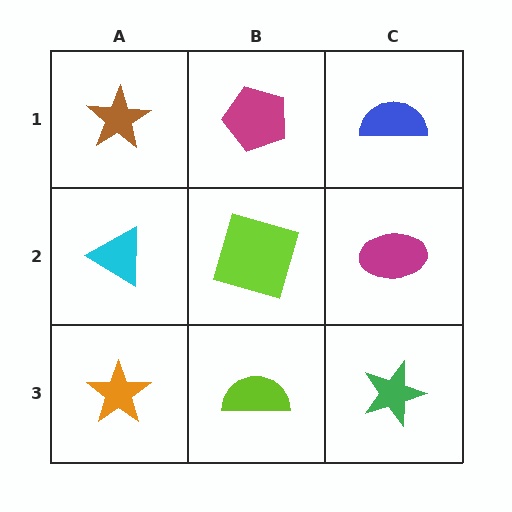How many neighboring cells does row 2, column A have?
3.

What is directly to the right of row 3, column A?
A lime semicircle.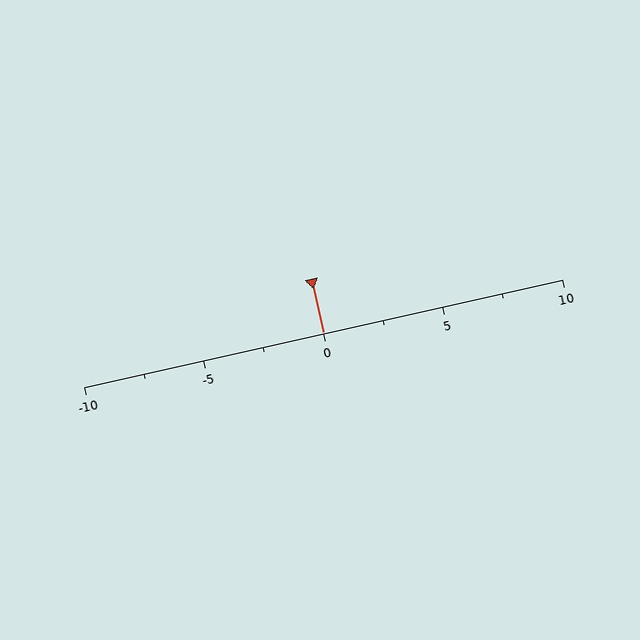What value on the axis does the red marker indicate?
The marker indicates approximately 0.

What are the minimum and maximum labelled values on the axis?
The axis runs from -10 to 10.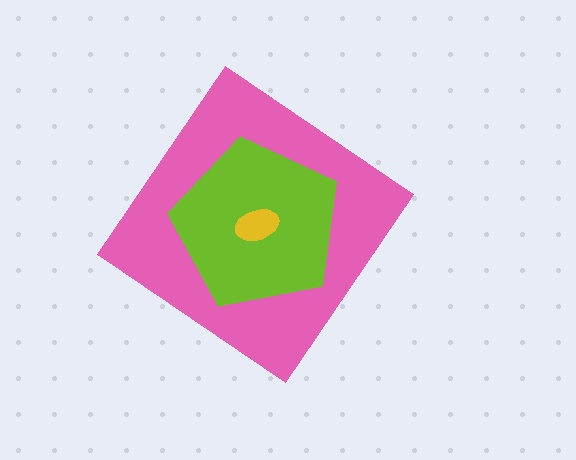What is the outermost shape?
The pink diamond.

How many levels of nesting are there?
3.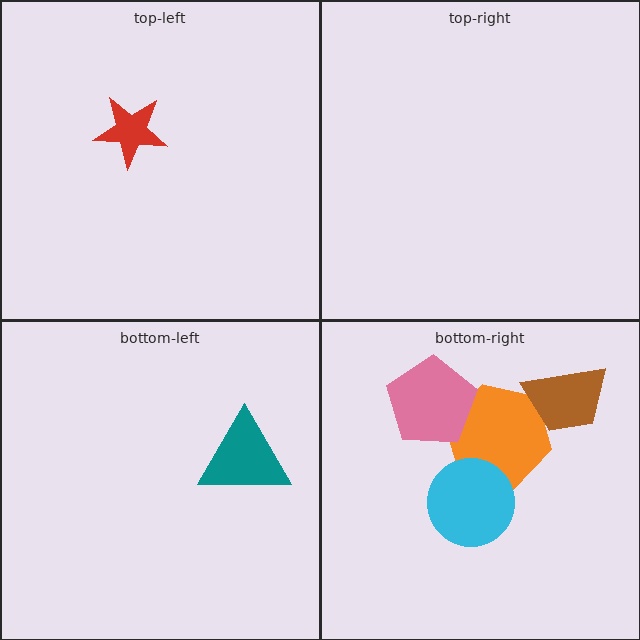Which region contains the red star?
The top-left region.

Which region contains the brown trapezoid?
The bottom-right region.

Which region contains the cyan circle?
The bottom-right region.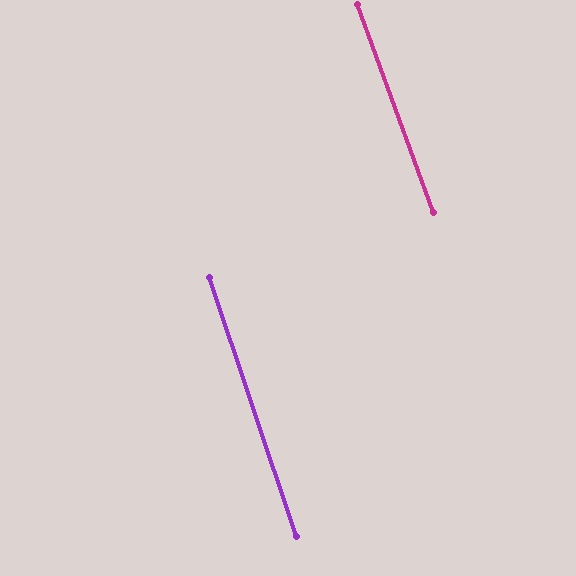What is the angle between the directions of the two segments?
Approximately 1 degree.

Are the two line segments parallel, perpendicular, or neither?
Parallel — their directions differ by only 1.3°.